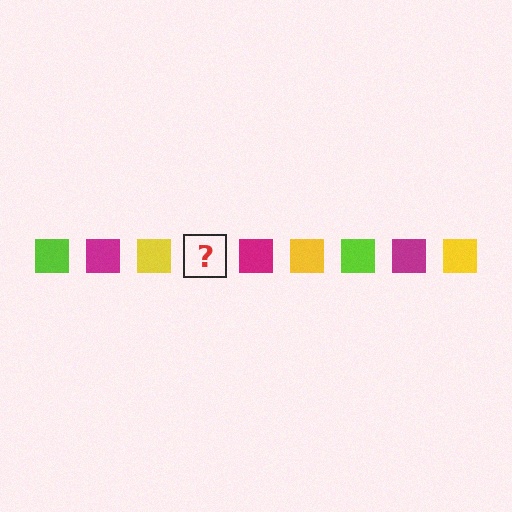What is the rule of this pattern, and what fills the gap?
The rule is that the pattern cycles through lime, magenta, yellow squares. The gap should be filled with a lime square.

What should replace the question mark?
The question mark should be replaced with a lime square.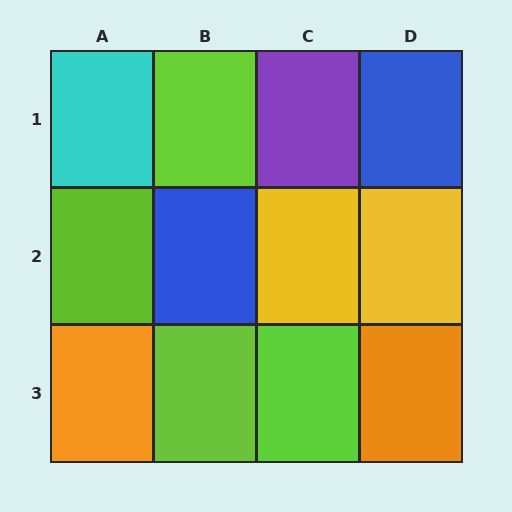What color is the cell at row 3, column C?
Lime.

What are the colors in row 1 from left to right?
Cyan, lime, purple, blue.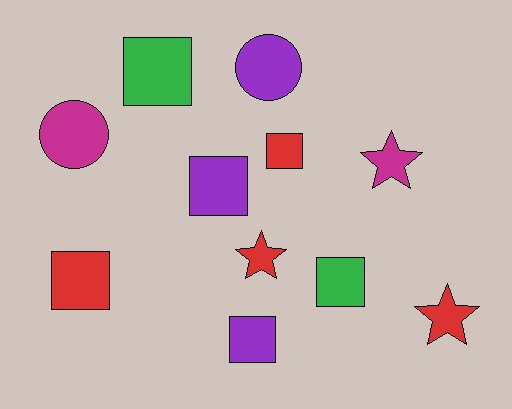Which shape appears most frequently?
Square, with 6 objects.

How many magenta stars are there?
There is 1 magenta star.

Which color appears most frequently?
Red, with 4 objects.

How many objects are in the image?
There are 11 objects.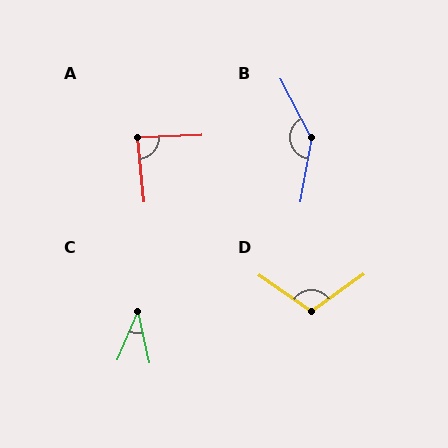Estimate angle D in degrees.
Approximately 109 degrees.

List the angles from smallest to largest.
C (36°), A (87°), D (109°), B (142°).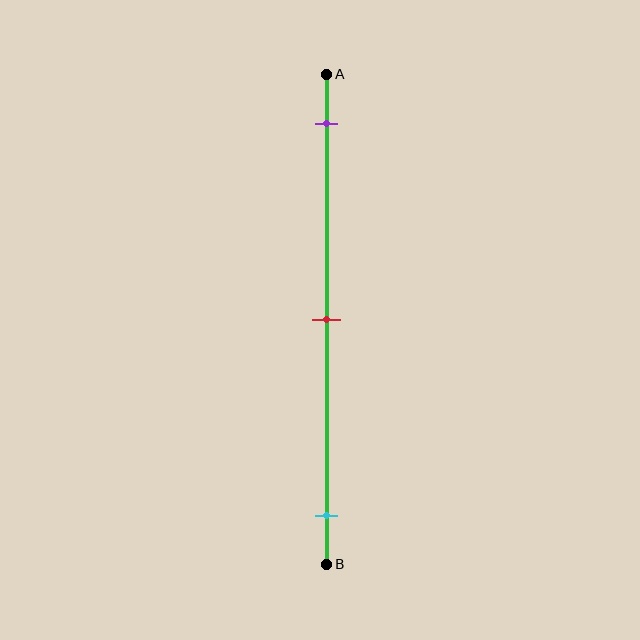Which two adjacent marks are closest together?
The purple and red marks are the closest adjacent pair.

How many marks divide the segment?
There are 3 marks dividing the segment.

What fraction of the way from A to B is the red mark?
The red mark is approximately 50% (0.5) of the way from A to B.